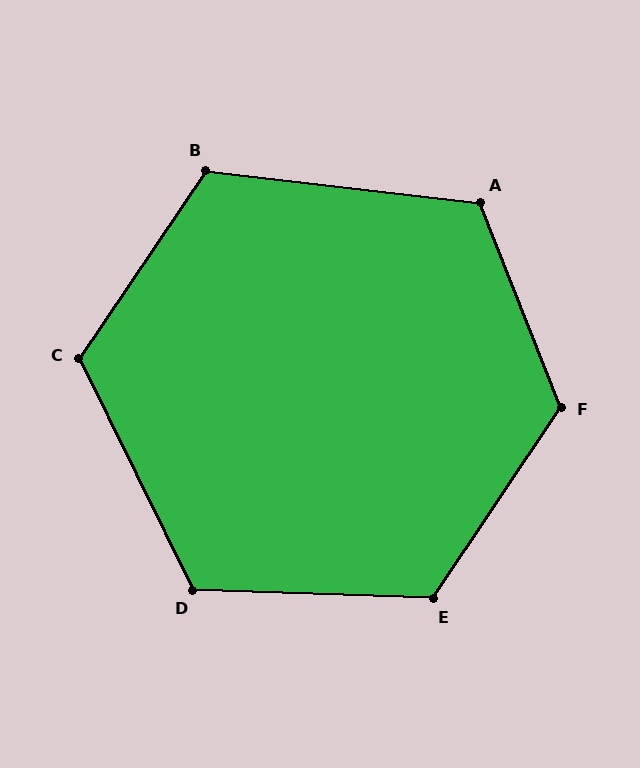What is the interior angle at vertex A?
Approximately 118 degrees (obtuse).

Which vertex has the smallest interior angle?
B, at approximately 117 degrees.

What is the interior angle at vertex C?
Approximately 120 degrees (obtuse).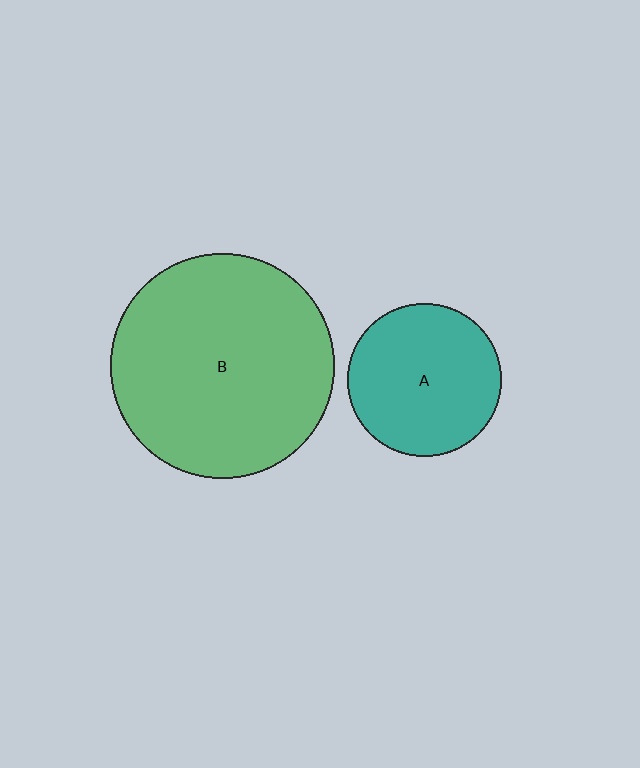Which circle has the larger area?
Circle B (green).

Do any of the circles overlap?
No, none of the circles overlap.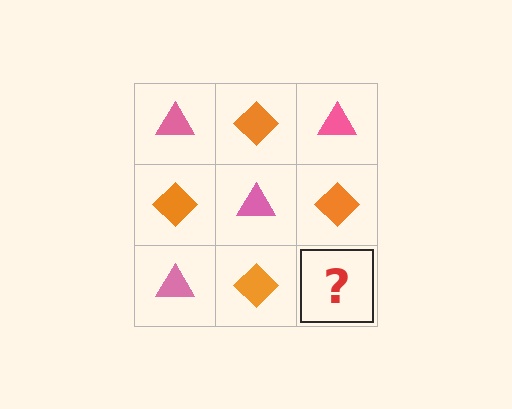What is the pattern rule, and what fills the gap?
The rule is that it alternates pink triangle and orange diamond in a checkerboard pattern. The gap should be filled with a pink triangle.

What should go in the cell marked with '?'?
The missing cell should contain a pink triangle.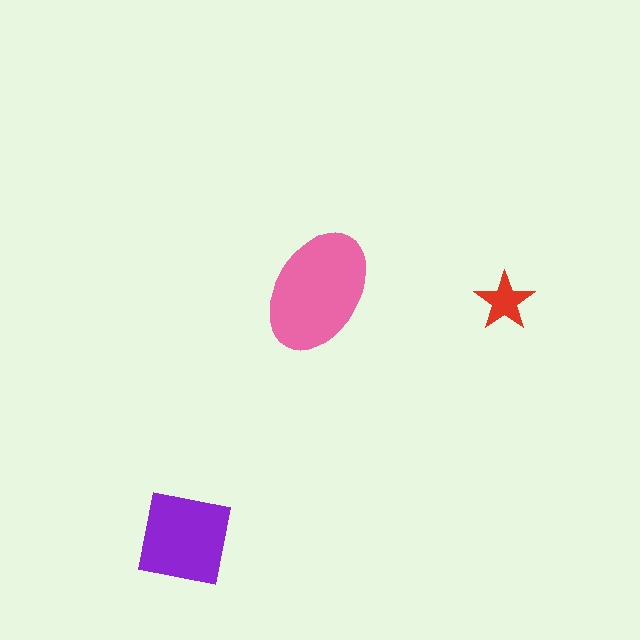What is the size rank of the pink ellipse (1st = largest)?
1st.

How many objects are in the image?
There are 3 objects in the image.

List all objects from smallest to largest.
The red star, the purple square, the pink ellipse.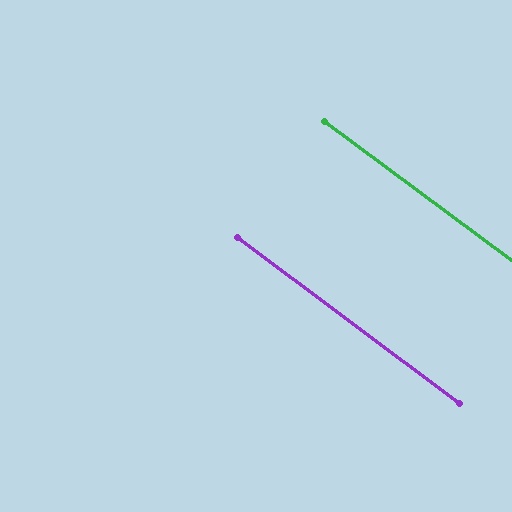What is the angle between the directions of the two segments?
Approximately 0 degrees.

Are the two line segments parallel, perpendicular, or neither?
Parallel — their directions differ by only 0.3°.